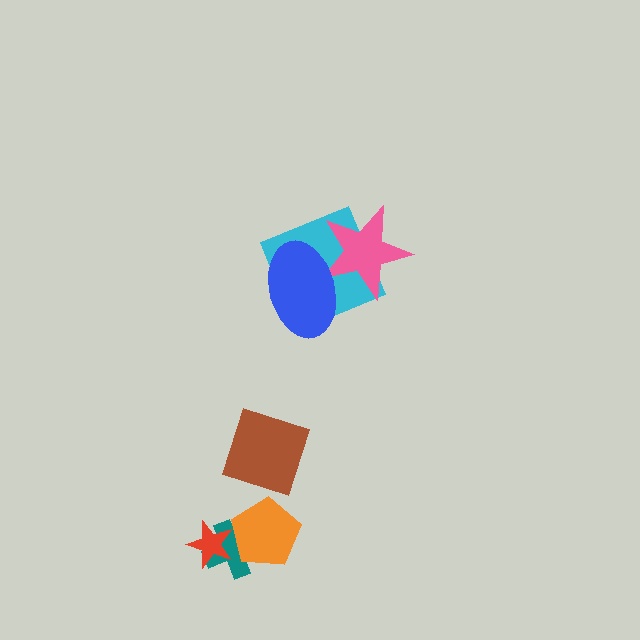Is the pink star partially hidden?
Yes, it is partially covered by another shape.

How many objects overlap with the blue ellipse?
2 objects overlap with the blue ellipse.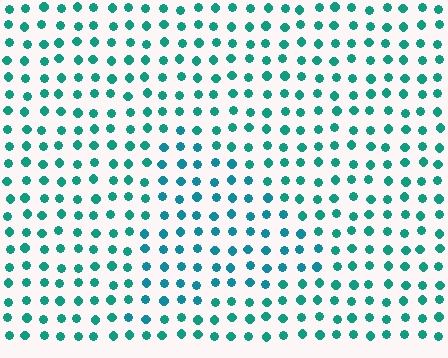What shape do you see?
I see a triangle.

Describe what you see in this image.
The image is filled with small teal elements in a uniform arrangement. A triangle-shaped region is visible where the elements are tinted to a slightly different hue, forming a subtle color boundary.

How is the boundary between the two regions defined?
The boundary is defined purely by a slight shift in hue (about 20 degrees). Spacing, size, and orientation are identical on both sides.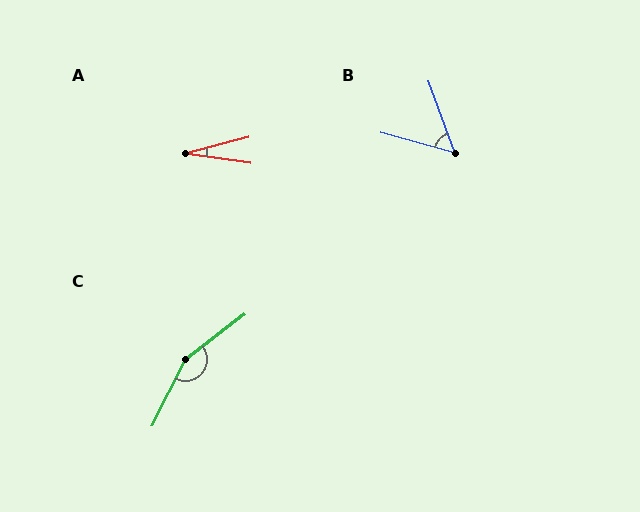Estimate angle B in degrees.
Approximately 54 degrees.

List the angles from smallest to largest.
A (23°), B (54°), C (154°).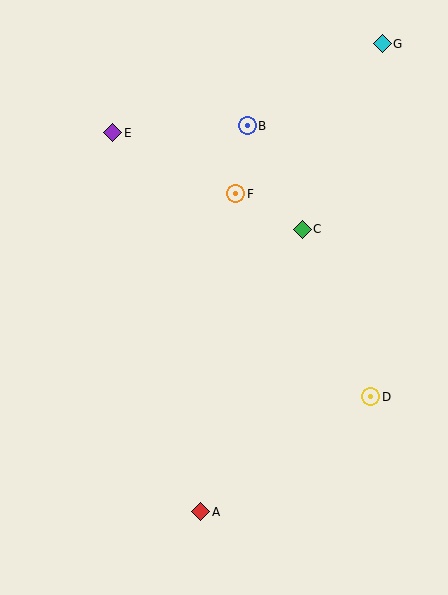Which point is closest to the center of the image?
Point C at (303, 229) is closest to the center.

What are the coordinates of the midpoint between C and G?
The midpoint between C and G is at (342, 137).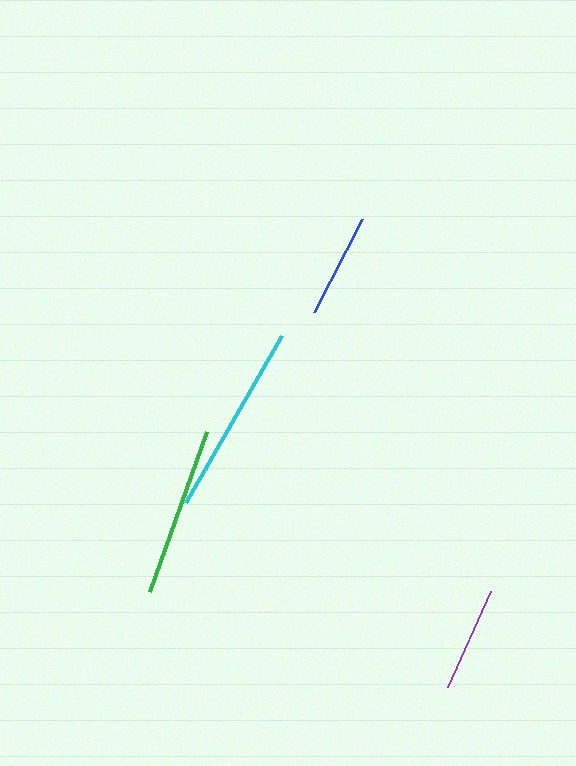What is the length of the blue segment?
The blue segment is approximately 105 pixels long.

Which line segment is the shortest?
The blue line is the shortest at approximately 105 pixels.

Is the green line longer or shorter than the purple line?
The green line is longer than the purple line.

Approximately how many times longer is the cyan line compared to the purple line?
The cyan line is approximately 1.8 times the length of the purple line.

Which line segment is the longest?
The cyan line is the longest at approximately 192 pixels.